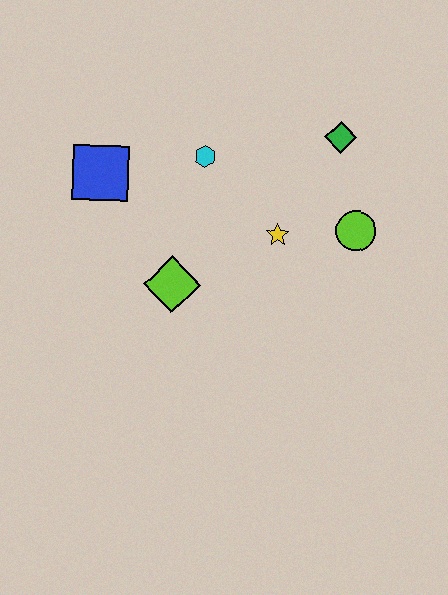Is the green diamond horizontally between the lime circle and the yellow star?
Yes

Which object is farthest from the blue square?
The lime circle is farthest from the blue square.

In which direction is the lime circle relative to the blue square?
The lime circle is to the right of the blue square.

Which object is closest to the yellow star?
The lime circle is closest to the yellow star.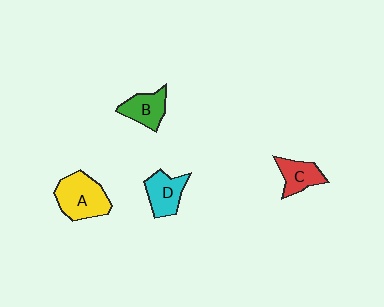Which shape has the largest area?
Shape A (yellow).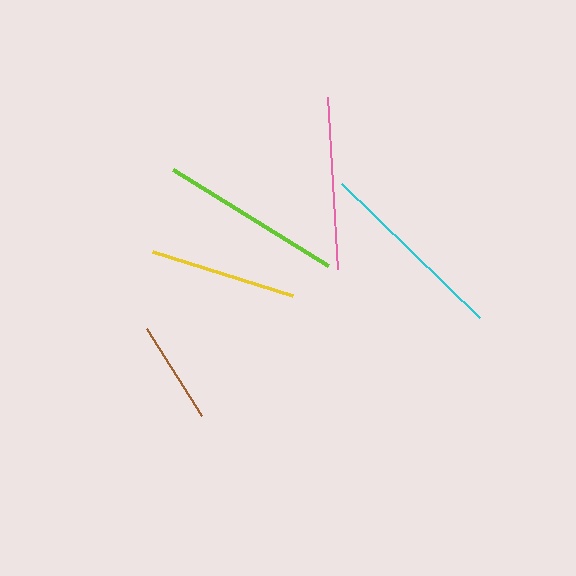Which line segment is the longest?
The cyan line is the longest at approximately 193 pixels.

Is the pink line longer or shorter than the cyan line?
The cyan line is longer than the pink line.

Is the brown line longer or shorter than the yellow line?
The yellow line is longer than the brown line.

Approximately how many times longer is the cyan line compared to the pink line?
The cyan line is approximately 1.1 times the length of the pink line.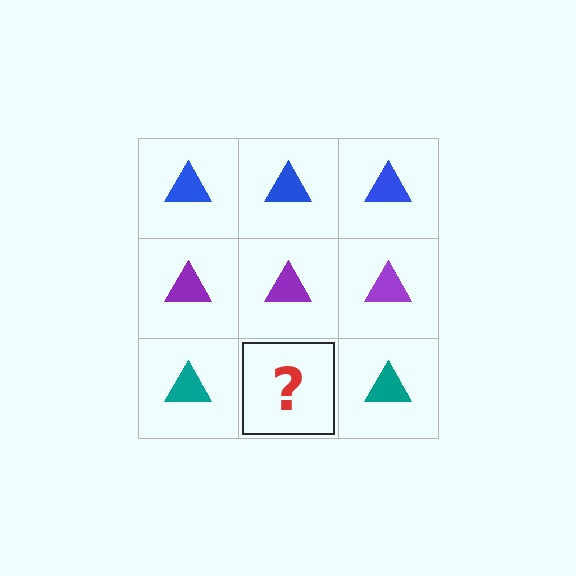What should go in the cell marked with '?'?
The missing cell should contain a teal triangle.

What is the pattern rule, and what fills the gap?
The rule is that each row has a consistent color. The gap should be filled with a teal triangle.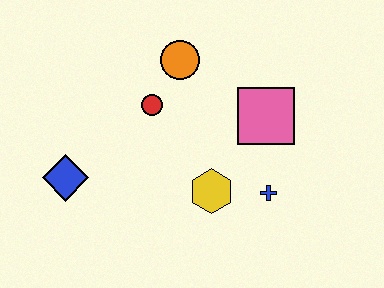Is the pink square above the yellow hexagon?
Yes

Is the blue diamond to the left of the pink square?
Yes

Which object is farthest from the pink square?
The blue diamond is farthest from the pink square.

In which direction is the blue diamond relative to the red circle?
The blue diamond is to the left of the red circle.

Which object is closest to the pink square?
The blue cross is closest to the pink square.